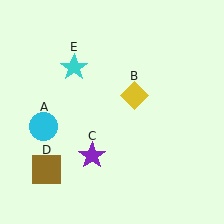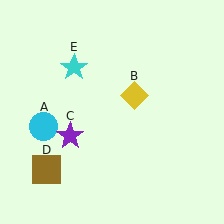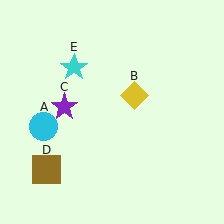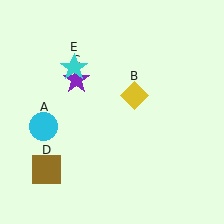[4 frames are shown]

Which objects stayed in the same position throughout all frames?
Cyan circle (object A) and yellow diamond (object B) and brown square (object D) and cyan star (object E) remained stationary.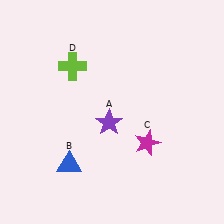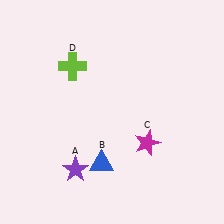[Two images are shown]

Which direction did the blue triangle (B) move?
The blue triangle (B) moved right.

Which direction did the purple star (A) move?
The purple star (A) moved down.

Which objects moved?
The objects that moved are: the purple star (A), the blue triangle (B).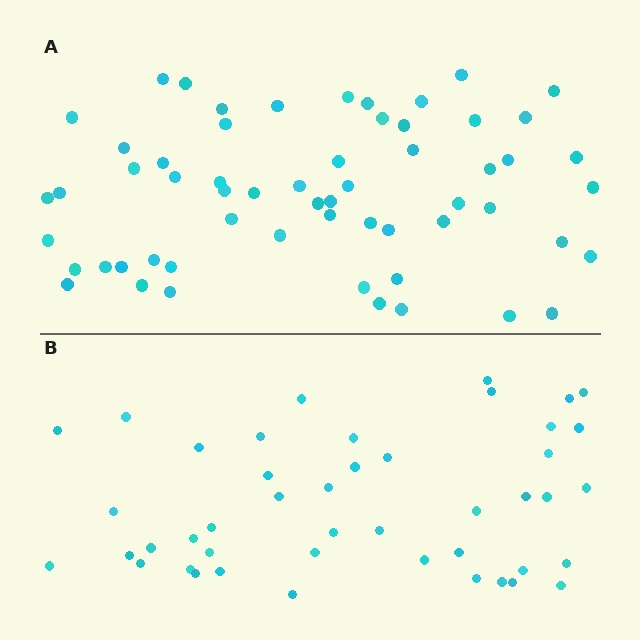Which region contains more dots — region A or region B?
Region A (the top region) has more dots.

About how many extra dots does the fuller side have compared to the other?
Region A has approximately 15 more dots than region B.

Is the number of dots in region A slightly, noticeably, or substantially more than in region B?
Region A has noticeably more, but not dramatically so. The ratio is roughly 1.3 to 1.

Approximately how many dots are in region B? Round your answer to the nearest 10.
About 40 dots. (The exact count is 45, which rounds to 40.)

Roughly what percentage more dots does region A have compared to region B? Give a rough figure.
About 30% more.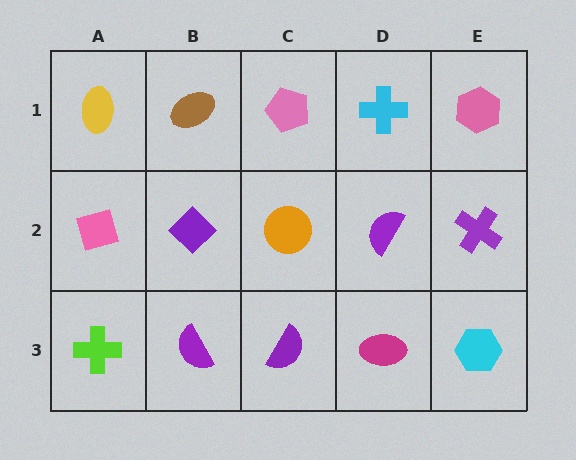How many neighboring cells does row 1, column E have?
2.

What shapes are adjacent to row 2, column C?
A pink pentagon (row 1, column C), a purple semicircle (row 3, column C), a purple diamond (row 2, column B), a purple semicircle (row 2, column D).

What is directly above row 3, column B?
A purple diamond.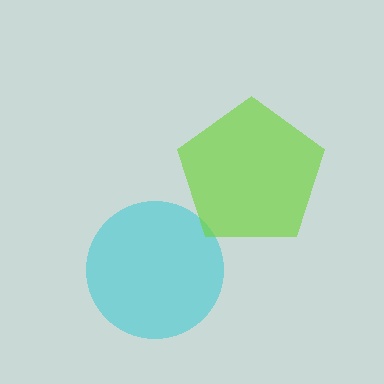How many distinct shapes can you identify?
There are 2 distinct shapes: a cyan circle, a lime pentagon.